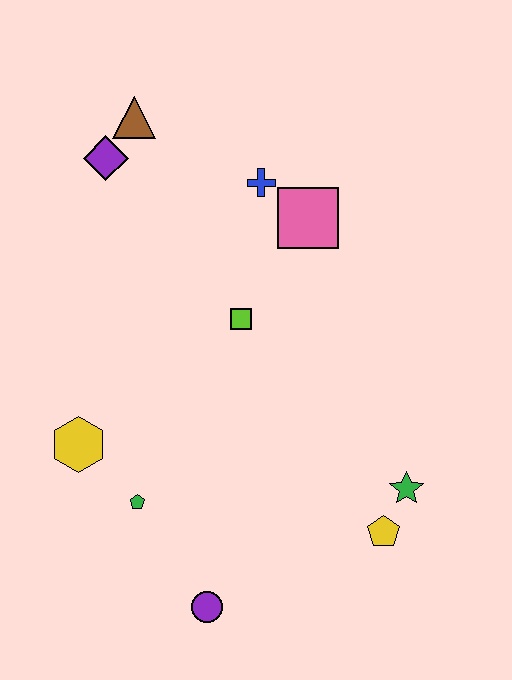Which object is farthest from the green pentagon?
The brown triangle is farthest from the green pentagon.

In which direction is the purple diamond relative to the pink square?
The purple diamond is to the left of the pink square.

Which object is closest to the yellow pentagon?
The green star is closest to the yellow pentagon.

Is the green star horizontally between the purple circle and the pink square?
No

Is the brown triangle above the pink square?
Yes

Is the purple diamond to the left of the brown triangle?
Yes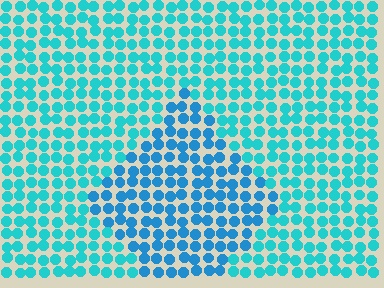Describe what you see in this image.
The image is filled with small cyan elements in a uniform arrangement. A diamond-shaped region is visible where the elements are tinted to a slightly different hue, forming a subtle color boundary.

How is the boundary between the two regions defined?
The boundary is defined purely by a slight shift in hue (about 24 degrees). Spacing, size, and orientation are identical on both sides.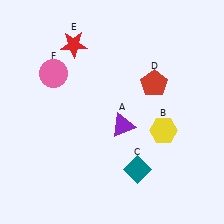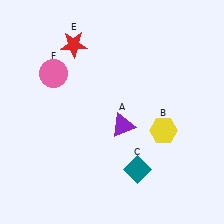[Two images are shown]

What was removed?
The red pentagon (D) was removed in Image 2.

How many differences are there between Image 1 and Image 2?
There is 1 difference between the two images.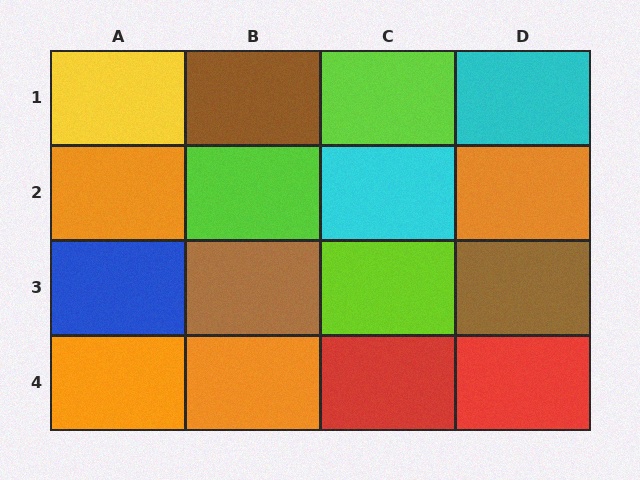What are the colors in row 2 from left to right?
Orange, lime, cyan, orange.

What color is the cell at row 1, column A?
Yellow.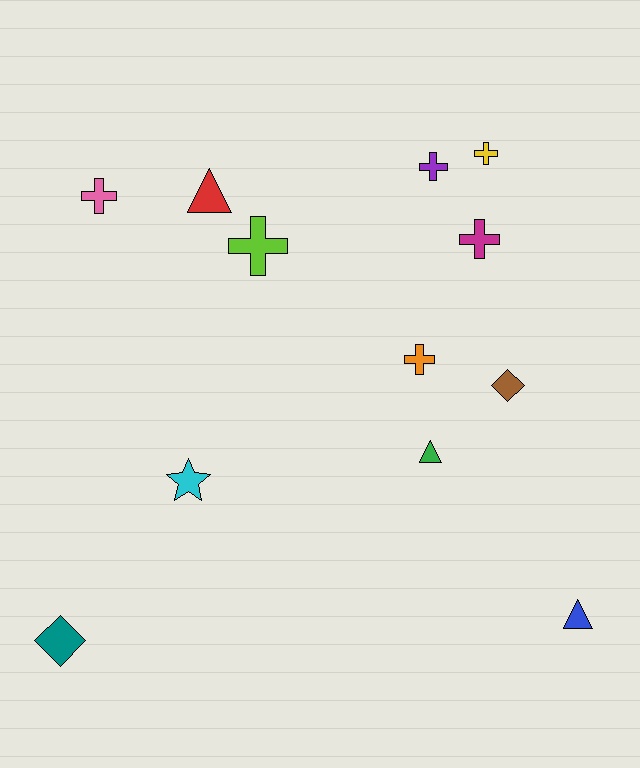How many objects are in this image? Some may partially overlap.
There are 12 objects.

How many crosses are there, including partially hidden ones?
There are 6 crosses.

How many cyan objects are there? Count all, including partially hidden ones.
There is 1 cyan object.